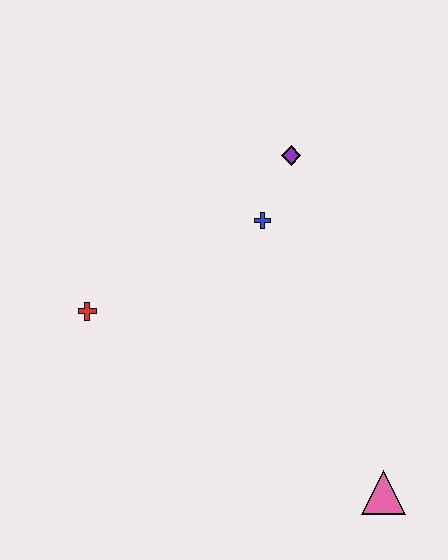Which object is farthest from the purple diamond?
The pink triangle is farthest from the purple diamond.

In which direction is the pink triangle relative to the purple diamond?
The pink triangle is below the purple diamond.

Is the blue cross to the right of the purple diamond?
No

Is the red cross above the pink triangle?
Yes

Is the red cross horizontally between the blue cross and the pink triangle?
No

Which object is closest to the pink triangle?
The blue cross is closest to the pink triangle.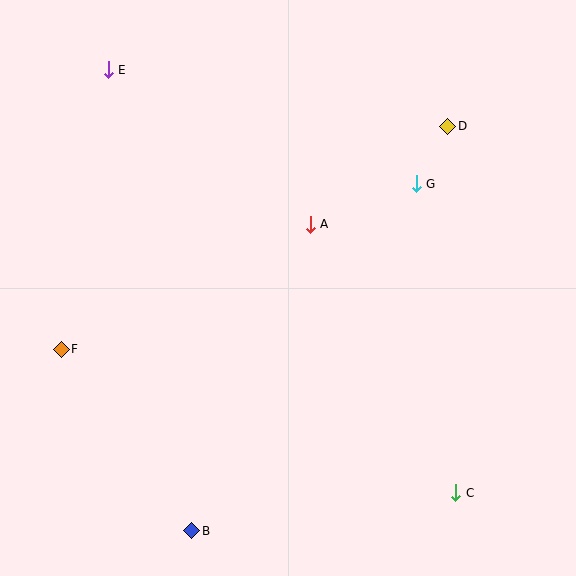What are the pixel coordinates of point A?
Point A is at (310, 224).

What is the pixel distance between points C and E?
The distance between C and E is 547 pixels.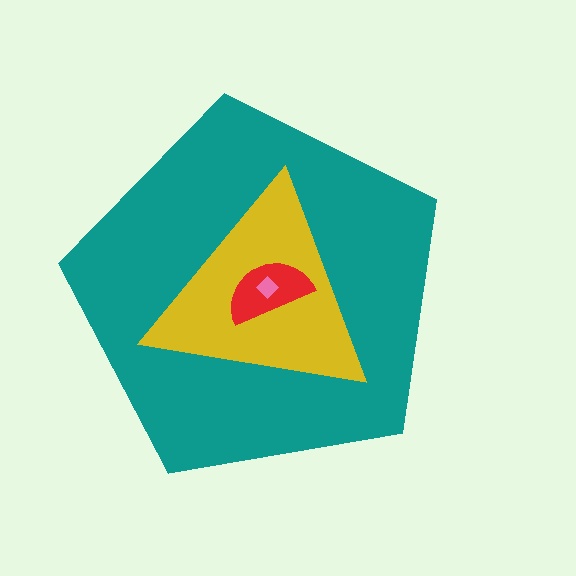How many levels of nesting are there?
4.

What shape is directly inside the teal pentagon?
The yellow triangle.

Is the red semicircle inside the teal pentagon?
Yes.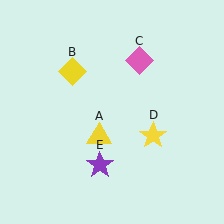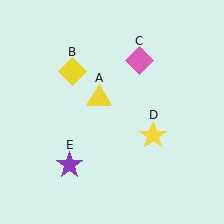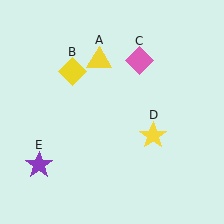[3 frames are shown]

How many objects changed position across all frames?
2 objects changed position: yellow triangle (object A), purple star (object E).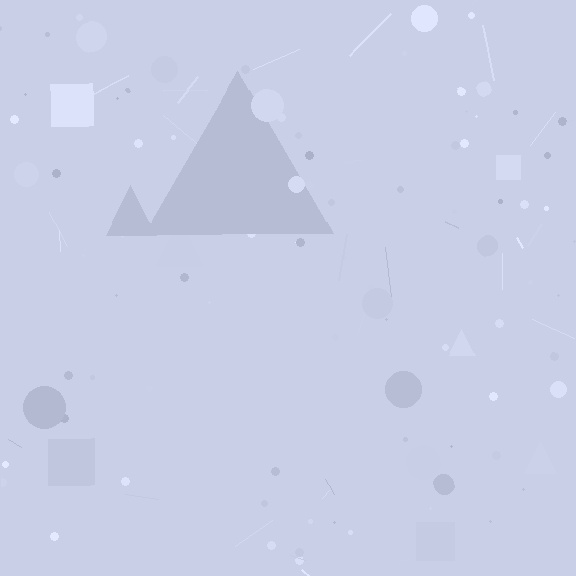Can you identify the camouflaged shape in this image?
The camouflaged shape is a triangle.